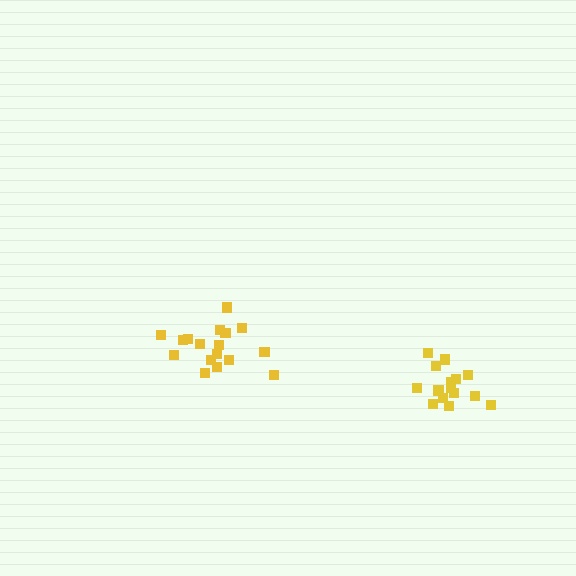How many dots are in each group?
Group 1: 17 dots, Group 2: 15 dots (32 total).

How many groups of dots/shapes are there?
There are 2 groups.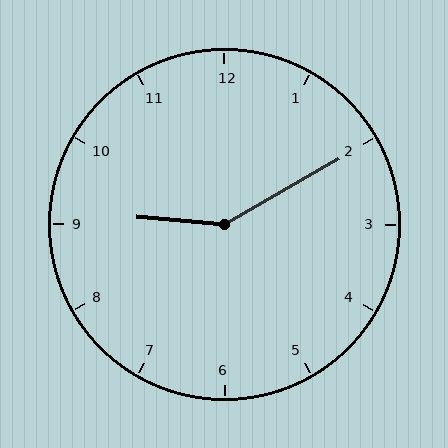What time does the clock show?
9:10.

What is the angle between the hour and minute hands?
Approximately 145 degrees.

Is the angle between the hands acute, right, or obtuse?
It is obtuse.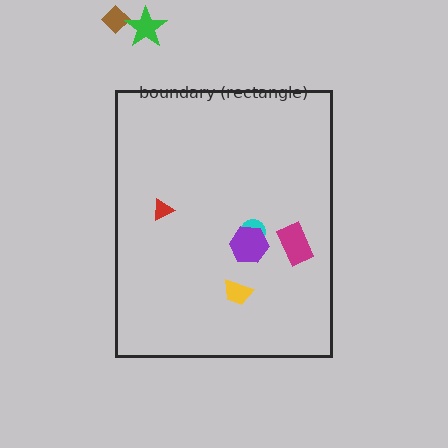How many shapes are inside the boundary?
5 inside, 2 outside.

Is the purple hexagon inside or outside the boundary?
Inside.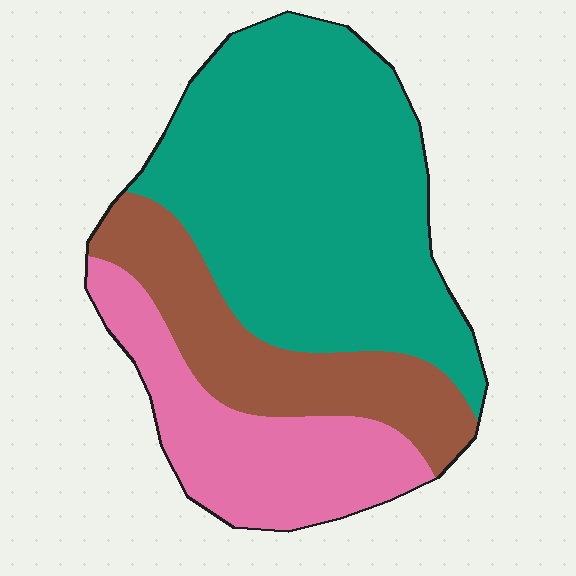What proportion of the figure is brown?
Brown takes up about one fifth (1/5) of the figure.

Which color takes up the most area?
Teal, at roughly 55%.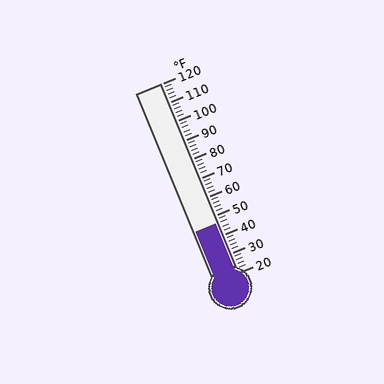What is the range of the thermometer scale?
The thermometer scale ranges from 20°F to 120°F.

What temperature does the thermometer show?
The thermometer shows approximately 46°F.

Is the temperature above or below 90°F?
The temperature is below 90°F.